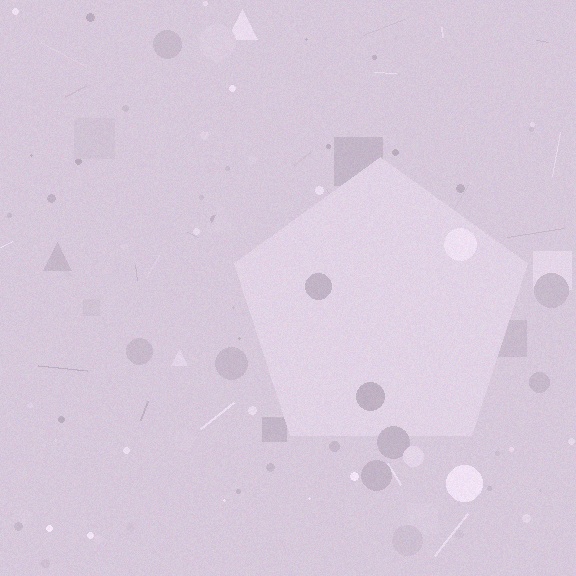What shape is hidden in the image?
A pentagon is hidden in the image.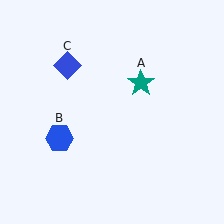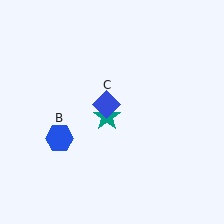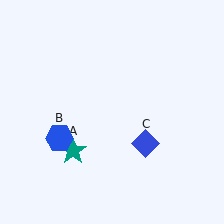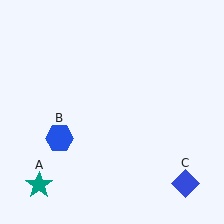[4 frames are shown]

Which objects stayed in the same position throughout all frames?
Blue hexagon (object B) remained stationary.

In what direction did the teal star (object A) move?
The teal star (object A) moved down and to the left.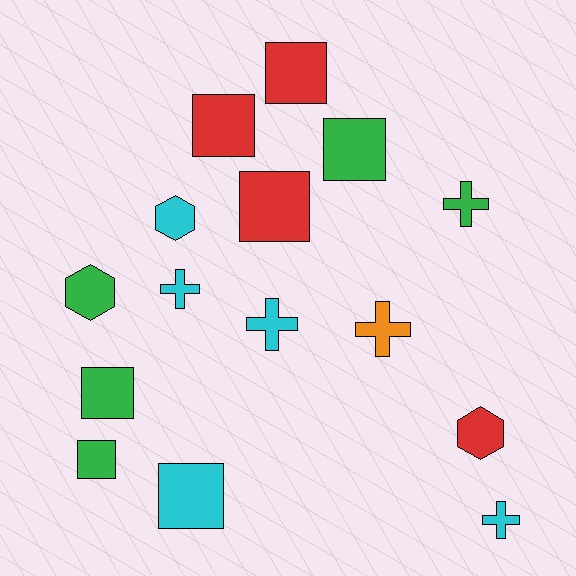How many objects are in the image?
There are 15 objects.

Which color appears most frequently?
Cyan, with 5 objects.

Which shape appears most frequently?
Square, with 7 objects.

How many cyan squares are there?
There is 1 cyan square.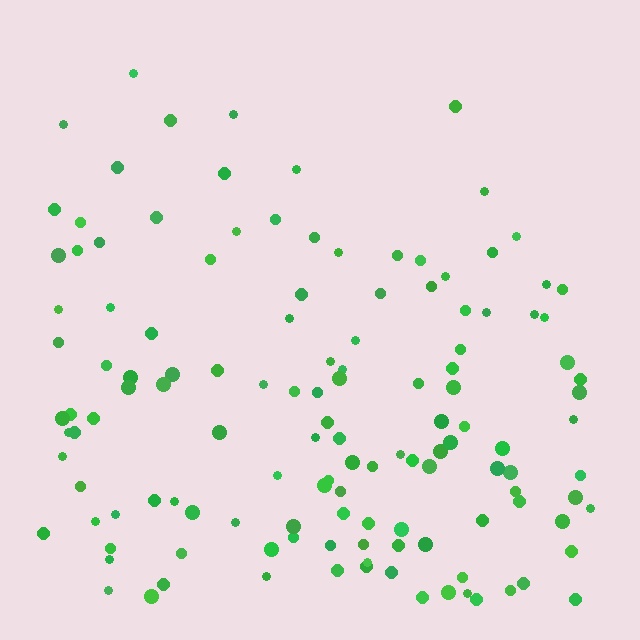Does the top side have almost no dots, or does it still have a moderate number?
Still a moderate number, just noticeably fewer than the bottom.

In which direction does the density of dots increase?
From top to bottom, with the bottom side densest.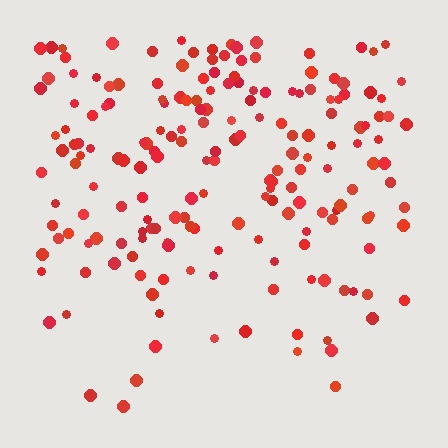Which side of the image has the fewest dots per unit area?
The bottom.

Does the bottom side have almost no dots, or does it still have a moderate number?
Still a moderate number, just noticeably fewer than the top.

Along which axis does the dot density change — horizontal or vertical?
Vertical.